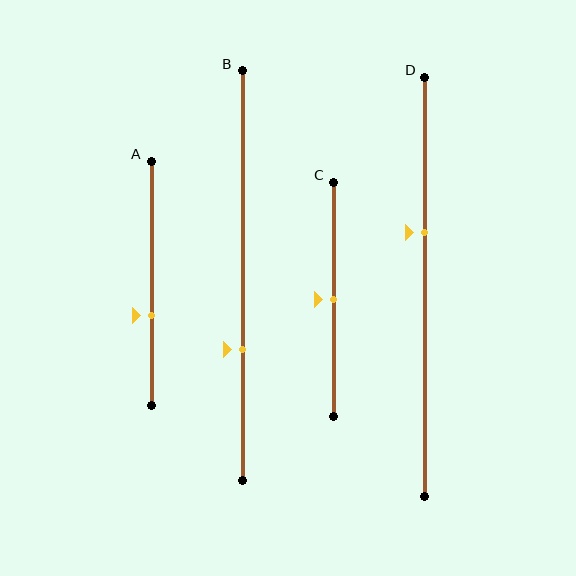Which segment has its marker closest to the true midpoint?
Segment C has its marker closest to the true midpoint.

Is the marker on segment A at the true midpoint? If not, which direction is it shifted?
No, the marker on segment A is shifted downward by about 13% of the segment length.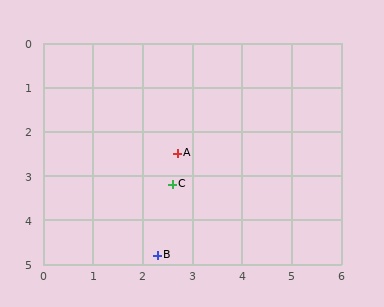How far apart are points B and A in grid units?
Points B and A are about 2.3 grid units apart.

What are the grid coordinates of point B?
Point B is at approximately (2.3, 4.8).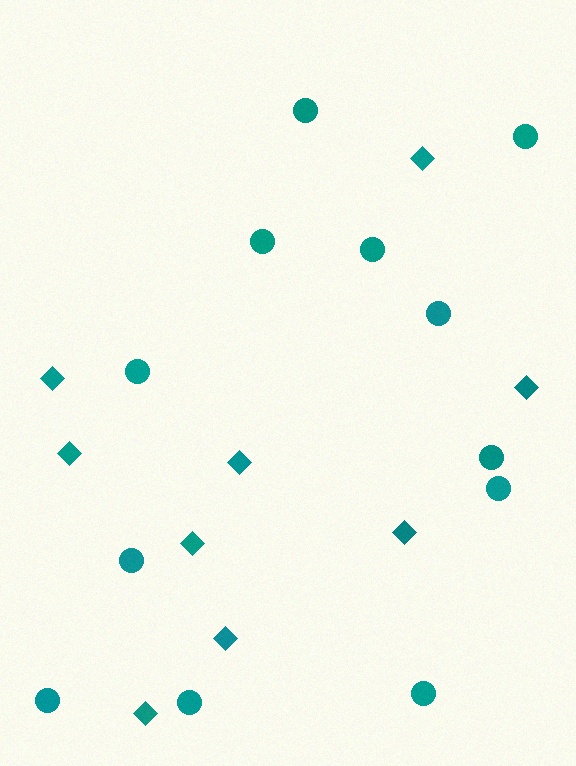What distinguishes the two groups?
There are 2 groups: one group of circles (12) and one group of diamonds (9).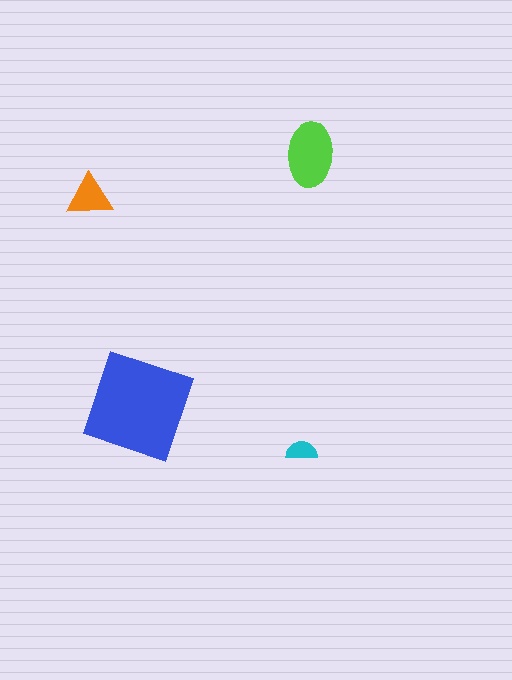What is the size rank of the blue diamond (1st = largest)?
1st.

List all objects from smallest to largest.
The cyan semicircle, the orange triangle, the lime ellipse, the blue diamond.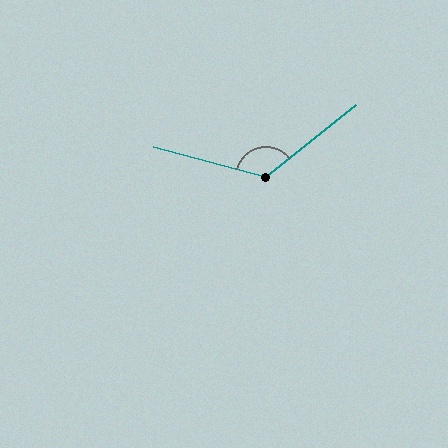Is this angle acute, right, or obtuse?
It is obtuse.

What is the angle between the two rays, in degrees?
Approximately 126 degrees.